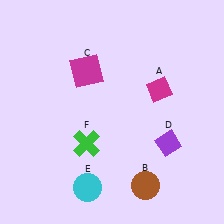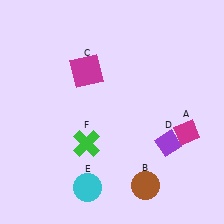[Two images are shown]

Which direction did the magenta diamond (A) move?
The magenta diamond (A) moved down.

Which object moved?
The magenta diamond (A) moved down.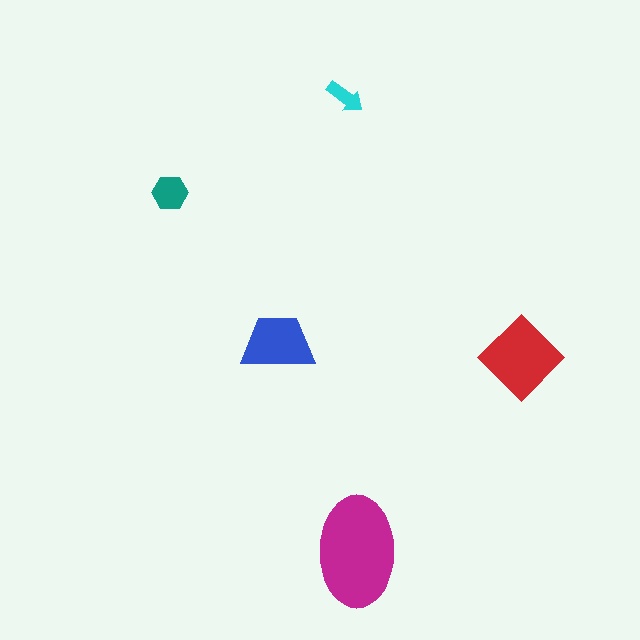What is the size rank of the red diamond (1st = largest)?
2nd.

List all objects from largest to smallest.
The magenta ellipse, the red diamond, the blue trapezoid, the teal hexagon, the cyan arrow.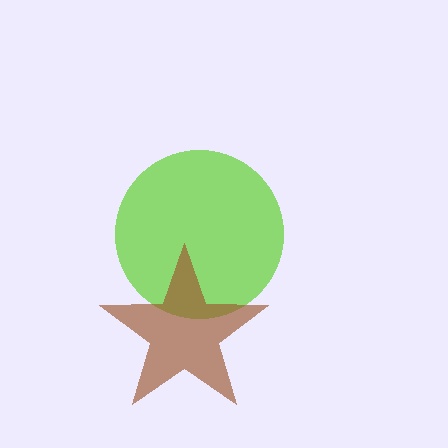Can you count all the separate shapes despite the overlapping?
Yes, there are 2 separate shapes.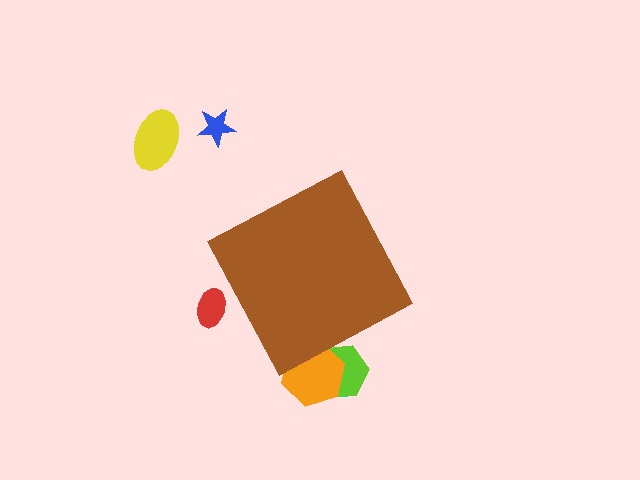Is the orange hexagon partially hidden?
Yes, the orange hexagon is partially hidden behind the brown diamond.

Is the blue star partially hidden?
No, the blue star is fully visible.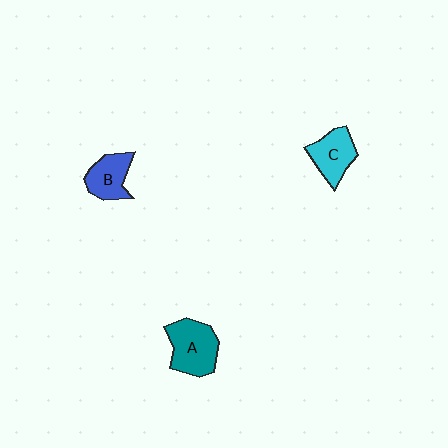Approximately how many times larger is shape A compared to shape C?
Approximately 1.3 times.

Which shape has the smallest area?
Shape B (blue).